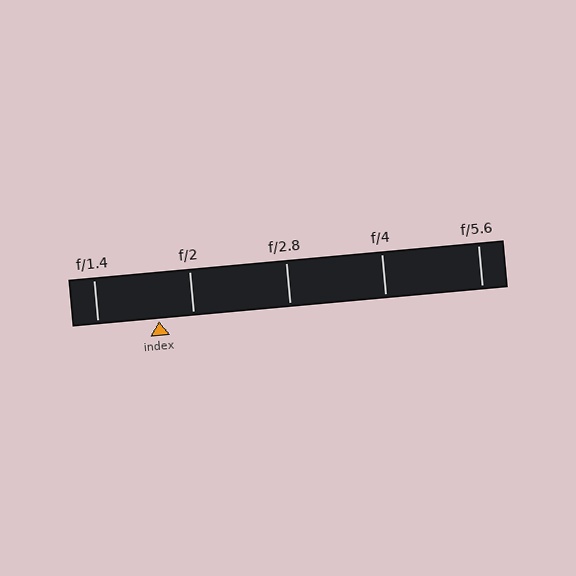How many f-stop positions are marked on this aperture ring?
There are 5 f-stop positions marked.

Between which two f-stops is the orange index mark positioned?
The index mark is between f/1.4 and f/2.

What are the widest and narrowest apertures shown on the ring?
The widest aperture shown is f/1.4 and the narrowest is f/5.6.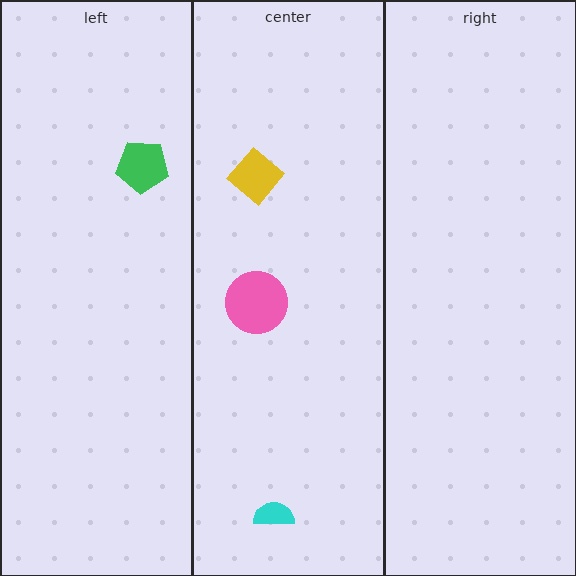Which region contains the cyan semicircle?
The center region.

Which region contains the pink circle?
The center region.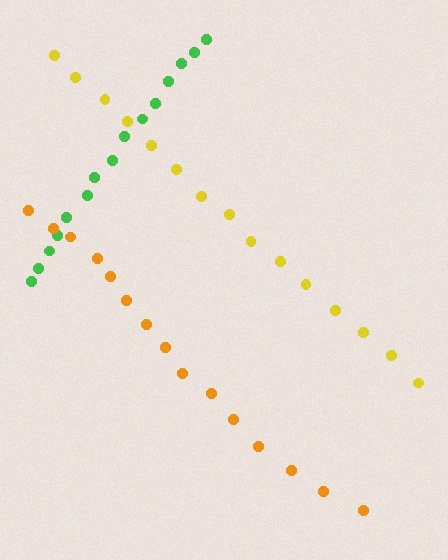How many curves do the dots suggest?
There are 3 distinct paths.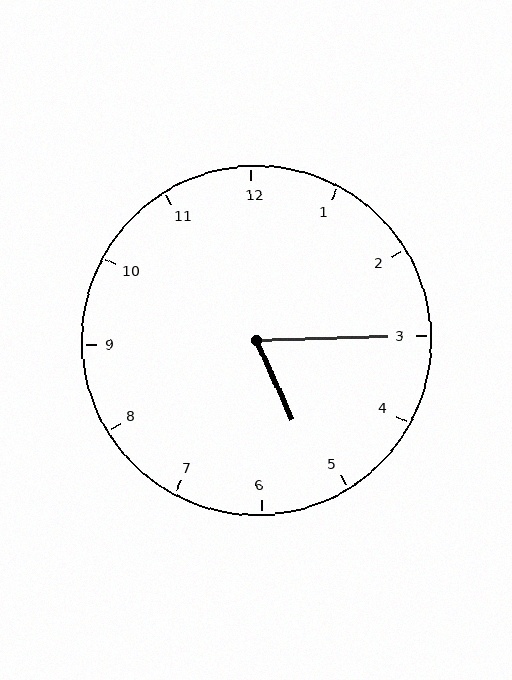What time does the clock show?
5:15.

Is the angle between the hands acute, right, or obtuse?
It is acute.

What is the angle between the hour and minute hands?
Approximately 68 degrees.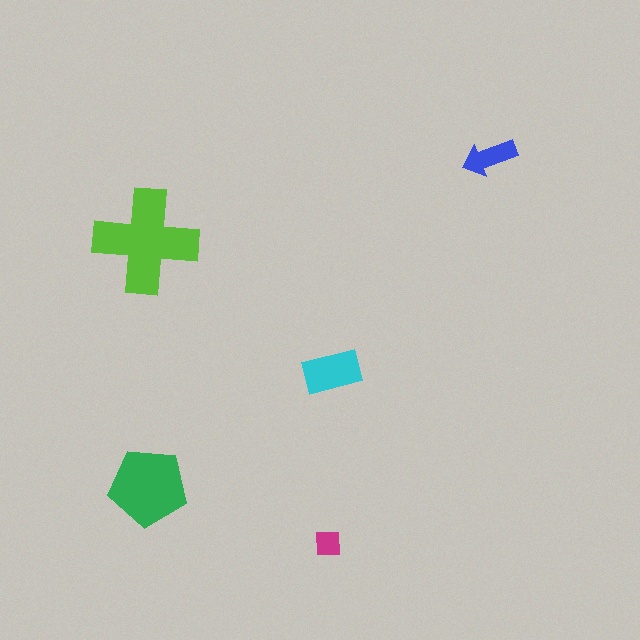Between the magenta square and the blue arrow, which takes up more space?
The blue arrow.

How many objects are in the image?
There are 5 objects in the image.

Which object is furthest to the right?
The blue arrow is rightmost.